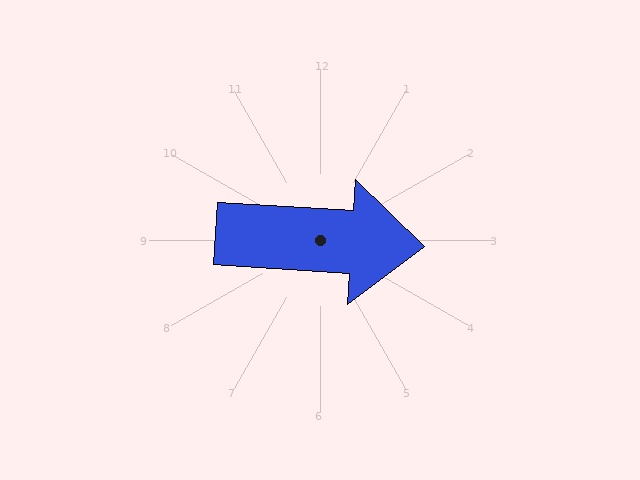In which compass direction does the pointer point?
East.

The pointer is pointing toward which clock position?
Roughly 3 o'clock.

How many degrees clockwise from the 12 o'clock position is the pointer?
Approximately 94 degrees.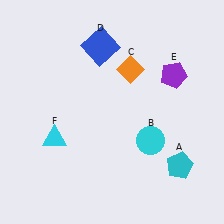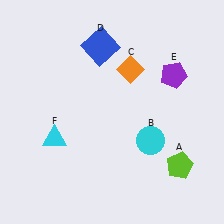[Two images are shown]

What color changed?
The pentagon (A) changed from cyan in Image 1 to lime in Image 2.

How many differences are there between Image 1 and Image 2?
There is 1 difference between the two images.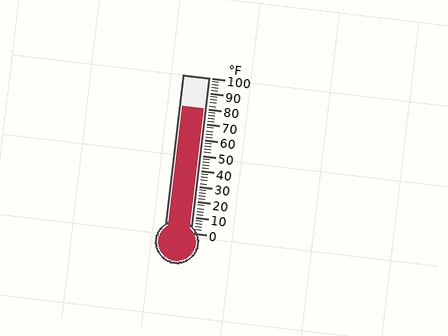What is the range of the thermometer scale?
The thermometer scale ranges from 0°F to 100°F.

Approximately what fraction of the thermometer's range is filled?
The thermometer is filled to approximately 80% of its range.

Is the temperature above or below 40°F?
The temperature is above 40°F.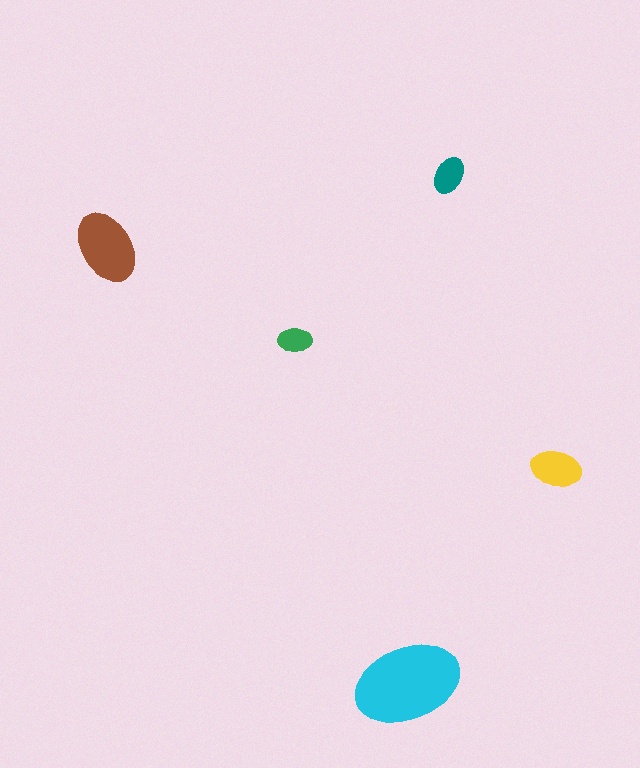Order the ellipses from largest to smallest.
the cyan one, the brown one, the yellow one, the teal one, the green one.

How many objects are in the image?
There are 5 objects in the image.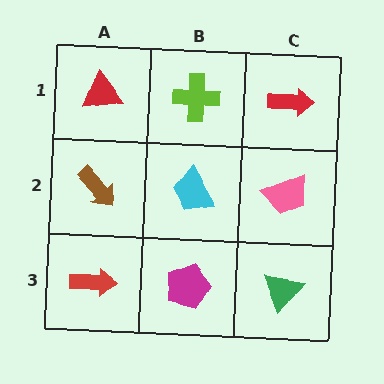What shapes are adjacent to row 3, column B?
A cyan trapezoid (row 2, column B), a red arrow (row 3, column A), a green triangle (row 3, column C).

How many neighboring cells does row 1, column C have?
2.